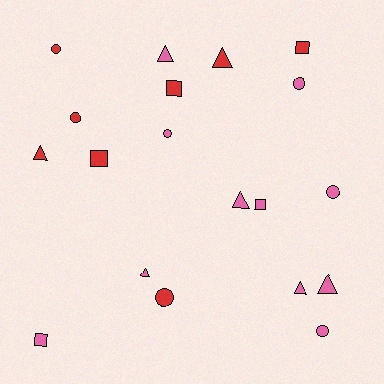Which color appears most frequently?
Pink, with 11 objects.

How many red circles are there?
There are 3 red circles.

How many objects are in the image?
There are 19 objects.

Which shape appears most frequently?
Triangle, with 7 objects.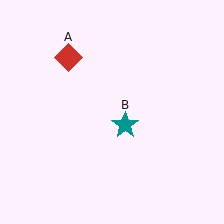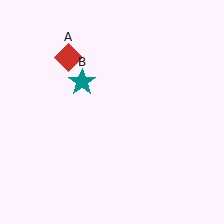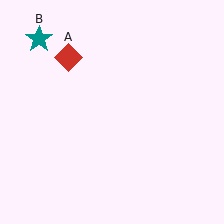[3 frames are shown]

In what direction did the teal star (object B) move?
The teal star (object B) moved up and to the left.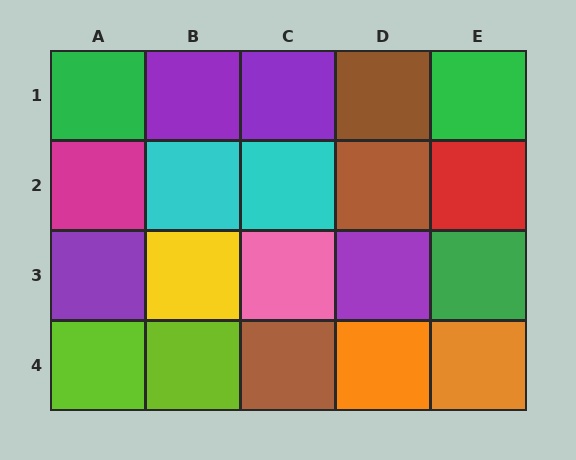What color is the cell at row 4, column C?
Brown.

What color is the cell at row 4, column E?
Orange.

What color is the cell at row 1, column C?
Purple.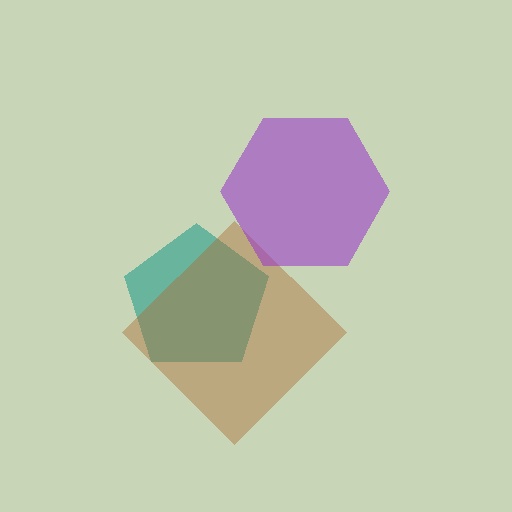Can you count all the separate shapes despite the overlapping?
Yes, there are 3 separate shapes.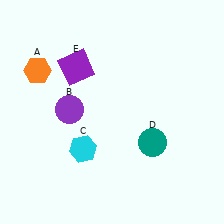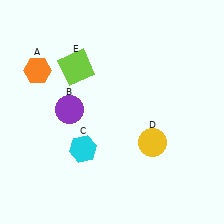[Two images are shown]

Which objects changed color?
D changed from teal to yellow. E changed from purple to lime.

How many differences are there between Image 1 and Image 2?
There are 2 differences between the two images.